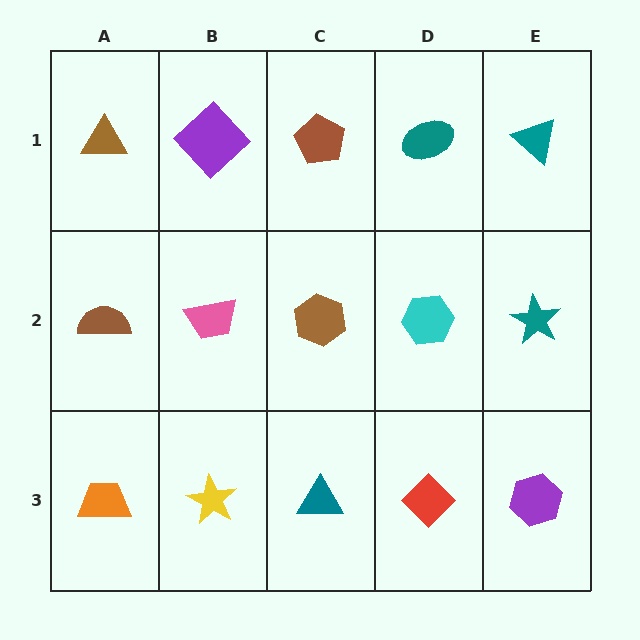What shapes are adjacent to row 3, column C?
A brown hexagon (row 2, column C), a yellow star (row 3, column B), a red diamond (row 3, column D).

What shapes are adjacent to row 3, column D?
A cyan hexagon (row 2, column D), a teal triangle (row 3, column C), a purple hexagon (row 3, column E).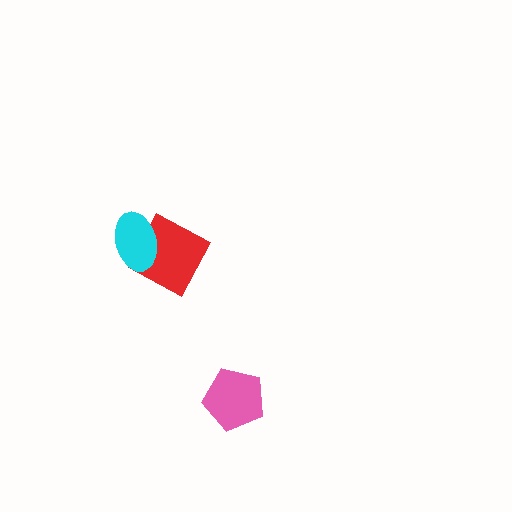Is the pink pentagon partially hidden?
No, no other shape covers it.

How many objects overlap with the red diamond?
1 object overlaps with the red diamond.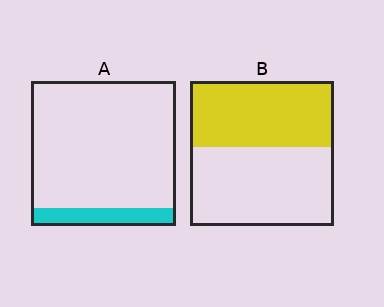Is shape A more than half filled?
No.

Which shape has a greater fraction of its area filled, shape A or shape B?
Shape B.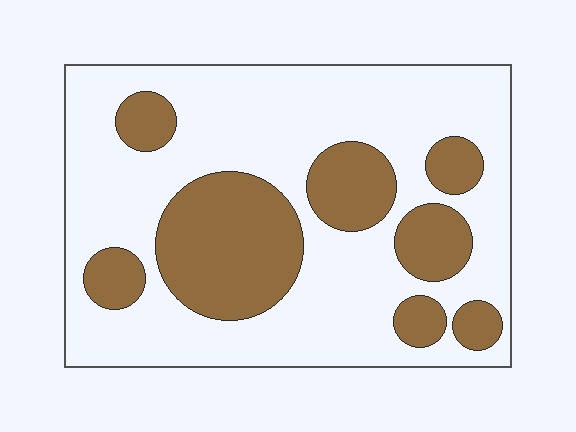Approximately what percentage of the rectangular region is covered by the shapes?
Approximately 30%.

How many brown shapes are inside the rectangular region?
8.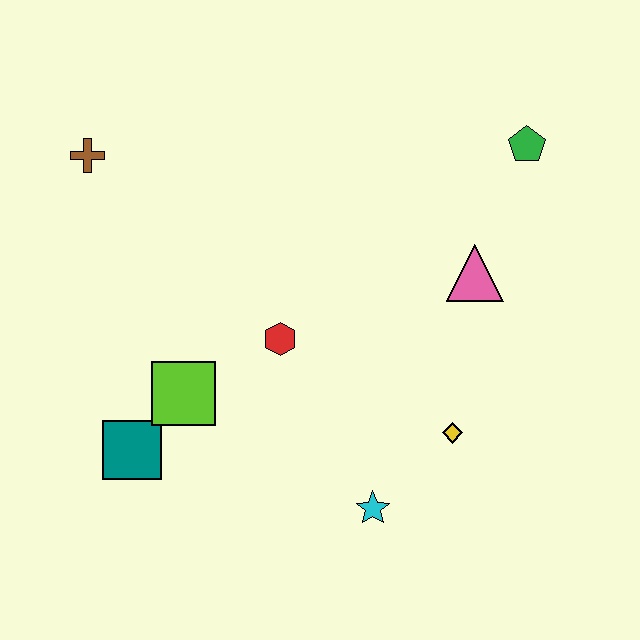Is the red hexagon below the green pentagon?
Yes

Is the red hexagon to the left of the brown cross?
No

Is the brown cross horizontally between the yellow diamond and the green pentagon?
No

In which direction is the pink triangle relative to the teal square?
The pink triangle is to the right of the teal square.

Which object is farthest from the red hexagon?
The green pentagon is farthest from the red hexagon.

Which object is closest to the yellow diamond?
The cyan star is closest to the yellow diamond.